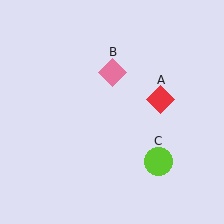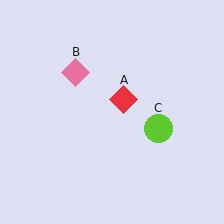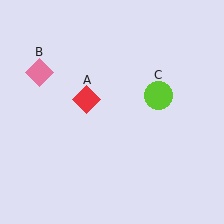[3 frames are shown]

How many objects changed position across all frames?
3 objects changed position: red diamond (object A), pink diamond (object B), lime circle (object C).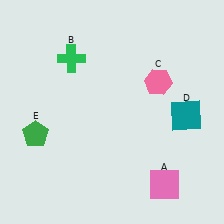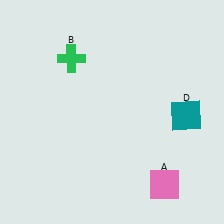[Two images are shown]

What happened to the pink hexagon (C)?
The pink hexagon (C) was removed in Image 2. It was in the top-right area of Image 1.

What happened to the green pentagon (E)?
The green pentagon (E) was removed in Image 2. It was in the bottom-left area of Image 1.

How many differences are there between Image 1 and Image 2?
There are 2 differences between the two images.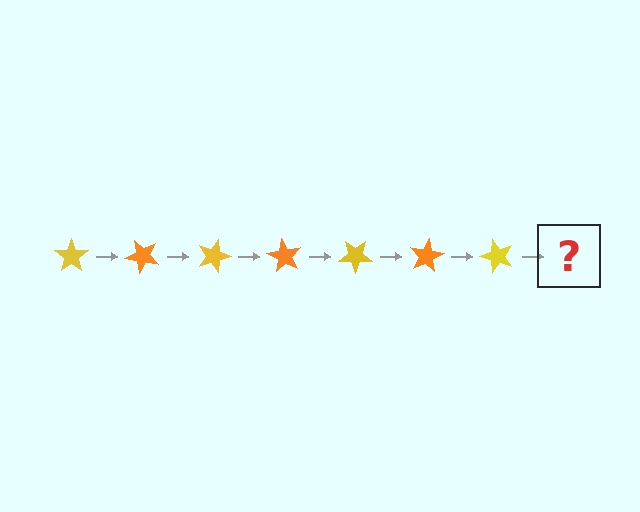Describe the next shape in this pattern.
It should be an orange star, rotated 315 degrees from the start.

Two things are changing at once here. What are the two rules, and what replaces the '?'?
The two rules are that it rotates 45 degrees each step and the color cycles through yellow and orange. The '?' should be an orange star, rotated 315 degrees from the start.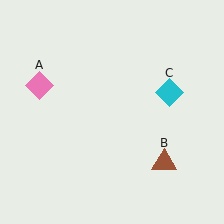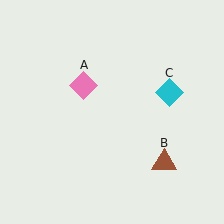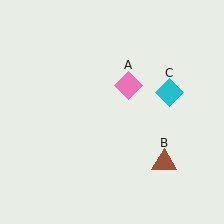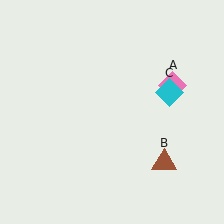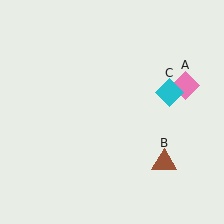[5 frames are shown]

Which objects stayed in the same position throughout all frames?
Brown triangle (object B) and cyan diamond (object C) remained stationary.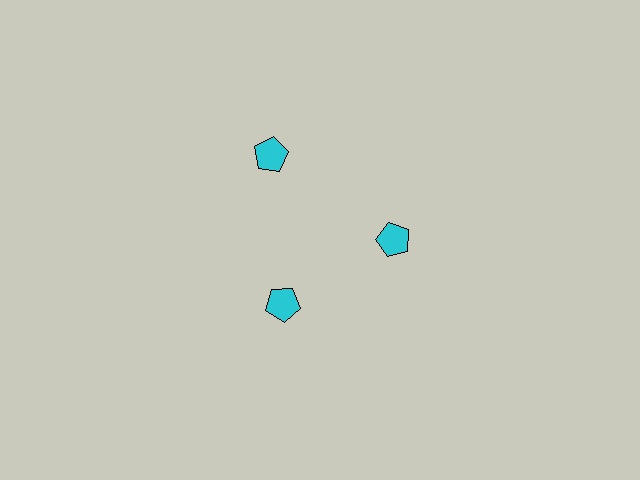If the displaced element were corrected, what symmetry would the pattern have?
It would have 3-fold rotational symmetry — the pattern would map onto itself every 120 degrees.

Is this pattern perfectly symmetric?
No. The 3 cyan pentagons are arranged in a ring, but one element near the 11 o'clock position is pushed outward from the center, breaking the 3-fold rotational symmetry.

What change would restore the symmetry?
The symmetry would be restored by moving it inward, back onto the ring so that all 3 pentagons sit at equal angles and equal distance from the center.